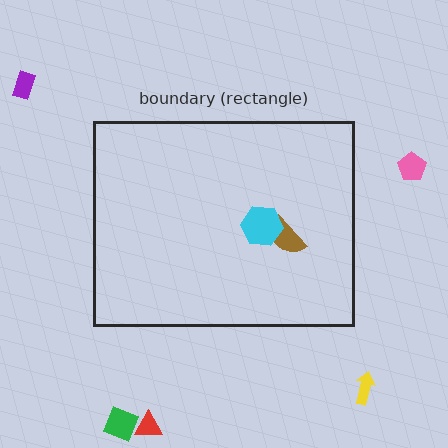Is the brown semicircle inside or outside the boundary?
Inside.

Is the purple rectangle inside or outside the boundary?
Outside.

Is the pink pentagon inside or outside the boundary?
Outside.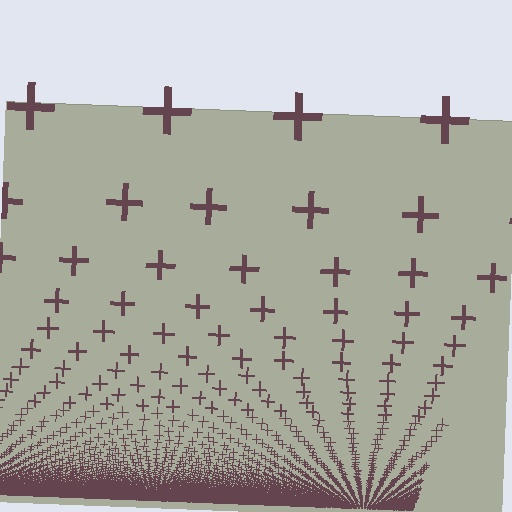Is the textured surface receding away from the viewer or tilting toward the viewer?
The surface appears to tilt toward the viewer. Texture elements get larger and sparser toward the top.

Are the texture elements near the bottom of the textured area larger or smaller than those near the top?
Smaller. The gradient is inverted — elements near the bottom are smaller and denser.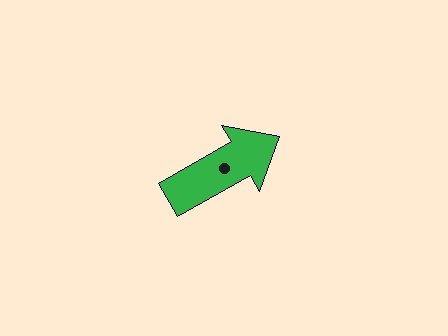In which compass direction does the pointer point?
Northeast.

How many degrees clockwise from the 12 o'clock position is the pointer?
Approximately 60 degrees.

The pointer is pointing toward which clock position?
Roughly 2 o'clock.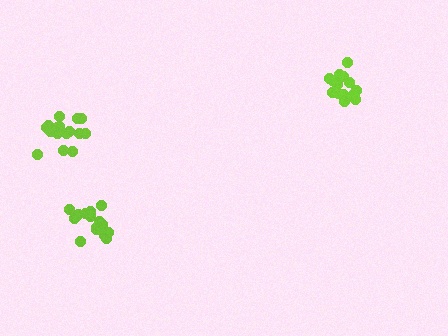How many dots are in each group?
Group 1: 15 dots, Group 2: 19 dots, Group 3: 15 dots (49 total).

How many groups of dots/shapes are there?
There are 3 groups.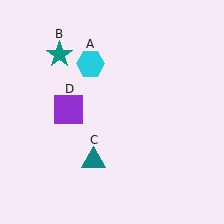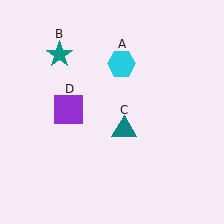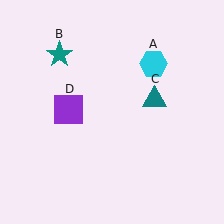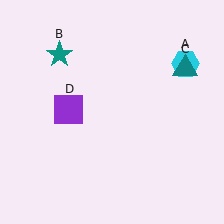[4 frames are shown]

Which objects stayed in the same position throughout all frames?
Teal star (object B) and purple square (object D) remained stationary.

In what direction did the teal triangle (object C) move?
The teal triangle (object C) moved up and to the right.